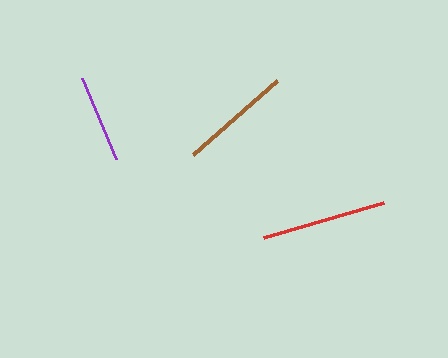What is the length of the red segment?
The red segment is approximately 125 pixels long.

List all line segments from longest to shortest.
From longest to shortest: red, brown, purple.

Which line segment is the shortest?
The purple line is the shortest at approximately 89 pixels.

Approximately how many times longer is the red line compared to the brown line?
The red line is approximately 1.1 times the length of the brown line.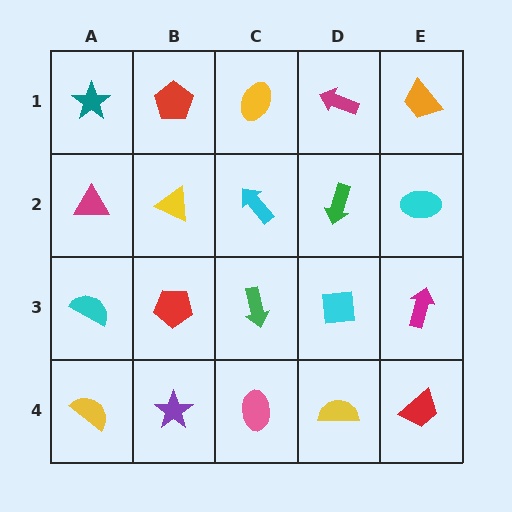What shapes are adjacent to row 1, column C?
A cyan arrow (row 2, column C), a red pentagon (row 1, column B), a magenta arrow (row 1, column D).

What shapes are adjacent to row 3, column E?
A cyan ellipse (row 2, column E), a red trapezoid (row 4, column E), a cyan square (row 3, column D).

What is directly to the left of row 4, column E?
A yellow semicircle.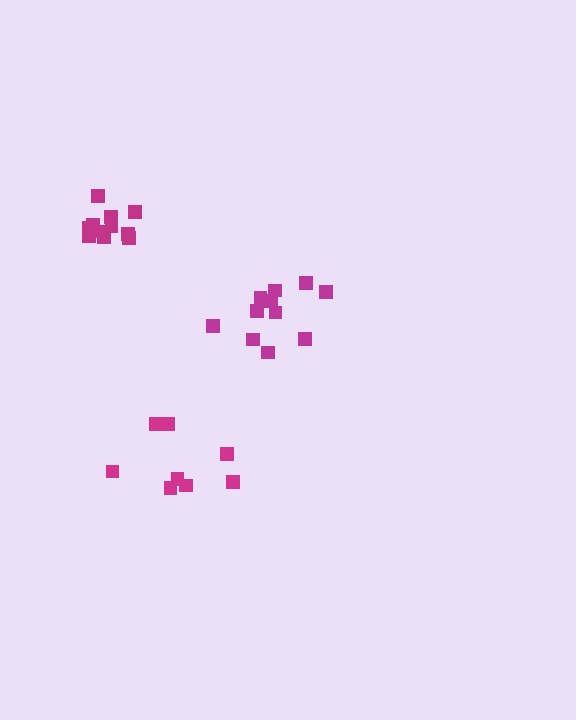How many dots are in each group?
Group 1: 11 dots, Group 2: 11 dots, Group 3: 8 dots (30 total).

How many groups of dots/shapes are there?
There are 3 groups.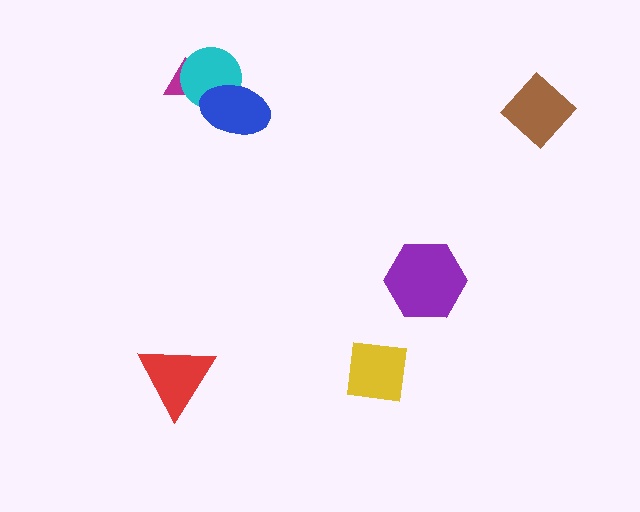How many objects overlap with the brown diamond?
0 objects overlap with the brown diamond.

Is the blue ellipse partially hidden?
No, no other shape covers it.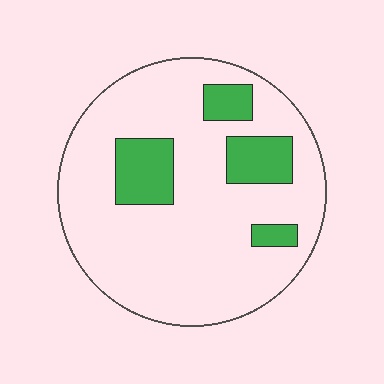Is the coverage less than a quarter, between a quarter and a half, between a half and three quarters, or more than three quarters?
Less than a quarter.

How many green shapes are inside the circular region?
4.